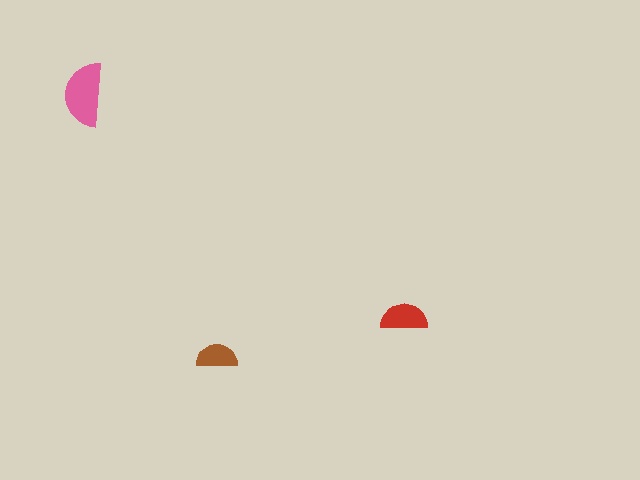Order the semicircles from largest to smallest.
the pink one, the red one, the brown one.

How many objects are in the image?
There are 3 objects in the image.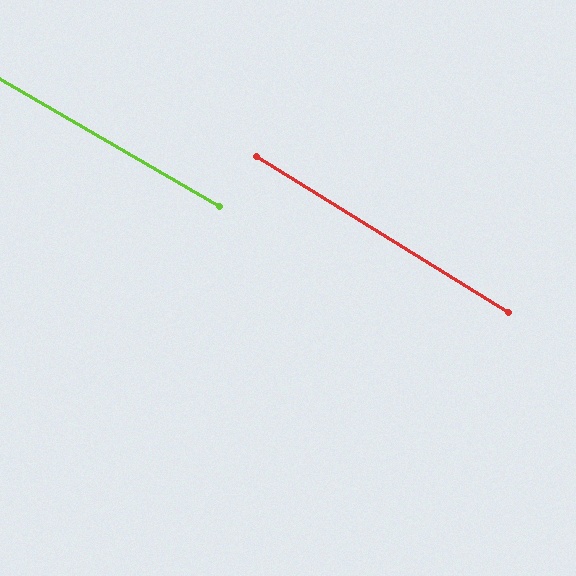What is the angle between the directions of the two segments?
Approximately 2 degrees.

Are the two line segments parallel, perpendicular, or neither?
Parallel — their directions differ by only 1.6°.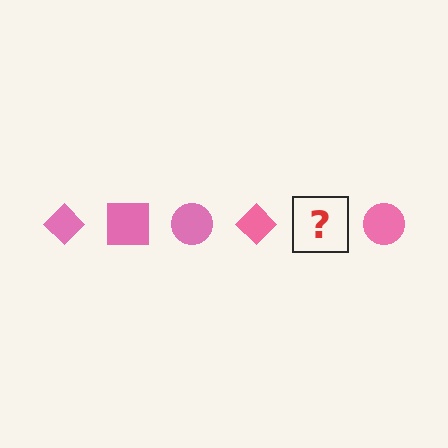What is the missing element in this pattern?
The missing element is a pink square.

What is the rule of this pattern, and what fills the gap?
The rule is that the pattern cycles through diamond, square, circle shapes in pink. The gap should be filled with a pink square.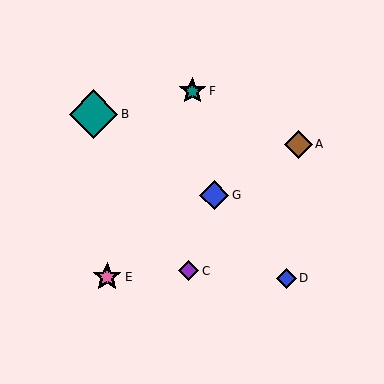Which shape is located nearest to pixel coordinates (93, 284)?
The pink star (labeled E) at (107, 277) is nearest to that location.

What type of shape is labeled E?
Shape E is a pink star.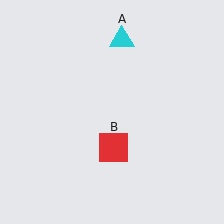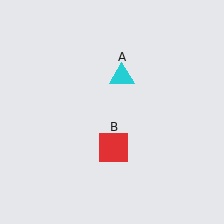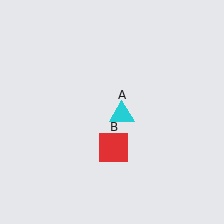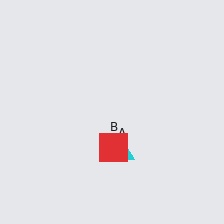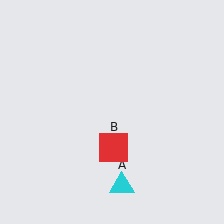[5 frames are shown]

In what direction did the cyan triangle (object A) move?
The cyan triangle (object A) moved down.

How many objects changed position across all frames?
1 object changed position: cyan triangle (object A).